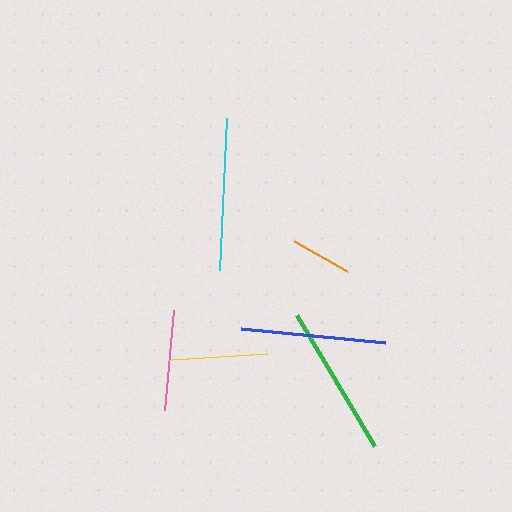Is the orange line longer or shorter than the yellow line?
The yellow line is longer than the orange line.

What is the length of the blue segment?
The blue segment is approximately 145 pixels long.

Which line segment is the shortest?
The orange line is the shortest at approximately 61 pixels.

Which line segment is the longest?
The green line is the longest at approximately 153 pixels.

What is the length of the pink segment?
The pink segment is approximately 100 pixels long.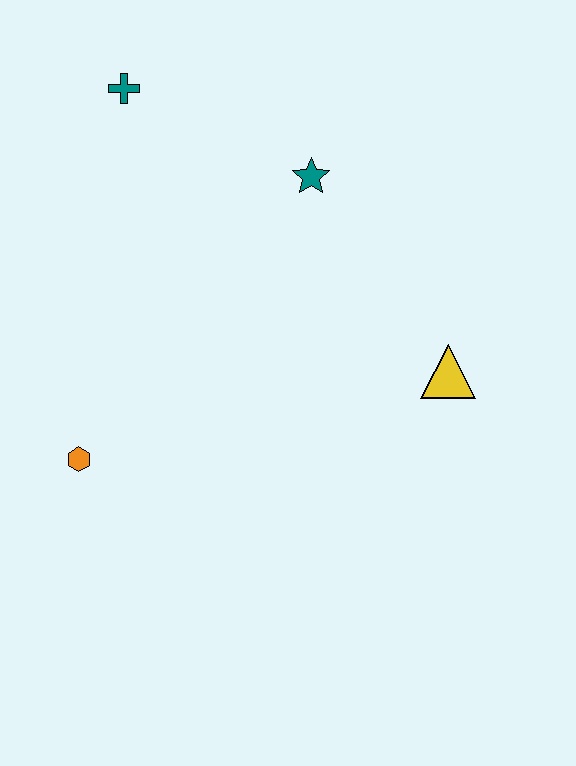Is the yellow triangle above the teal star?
No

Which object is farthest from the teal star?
The orange hexagon is farthest from the teal star.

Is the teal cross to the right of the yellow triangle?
No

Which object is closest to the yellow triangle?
The teal star is closest to the yellow triangle.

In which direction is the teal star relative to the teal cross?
The teal star is to the right of the teal cross.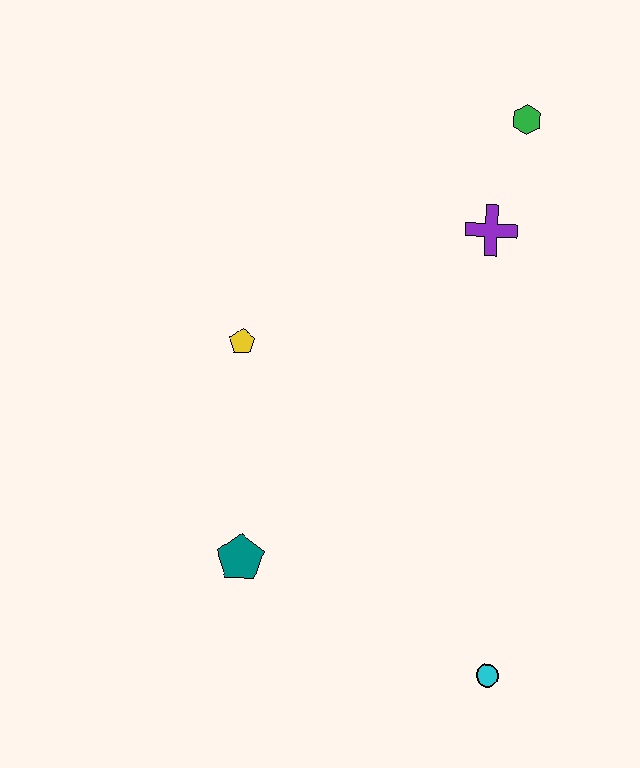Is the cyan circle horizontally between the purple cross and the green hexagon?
Yes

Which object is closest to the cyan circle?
The teal pentagon is closest to the cyan circle.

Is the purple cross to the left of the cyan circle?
Yes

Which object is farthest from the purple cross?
The cyan circle is farthest from the purple cross.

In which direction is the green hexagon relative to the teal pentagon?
The green hexagon is above the teal pentagon.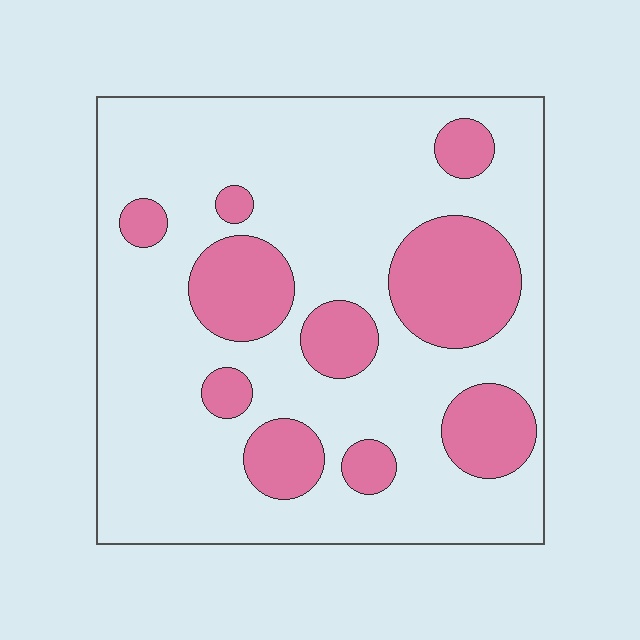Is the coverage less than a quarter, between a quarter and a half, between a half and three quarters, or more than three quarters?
Between a quarter and a half.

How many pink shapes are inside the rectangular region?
10.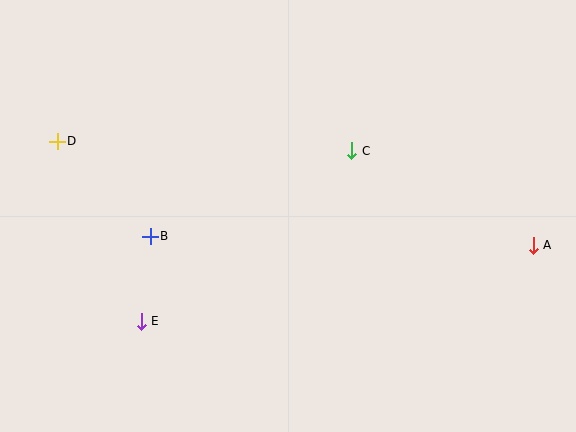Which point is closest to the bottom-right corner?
Point A is closest to the bottom-right corner.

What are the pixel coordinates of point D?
Point D is at (57, 141).